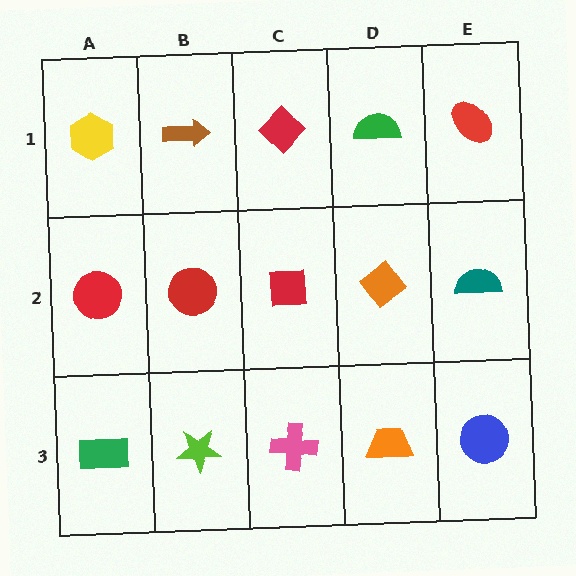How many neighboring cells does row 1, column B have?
3.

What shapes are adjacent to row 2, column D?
A green semicircle (row 1, column D), an orange trapezoid (row 3, column D), a red square (row 2, column C), a teal semicircle (row 2, column E).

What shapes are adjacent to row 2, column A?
A yellow hexagon (row 1, column A), a green rectangle (row 3, column A), a red circle (row 2, column B).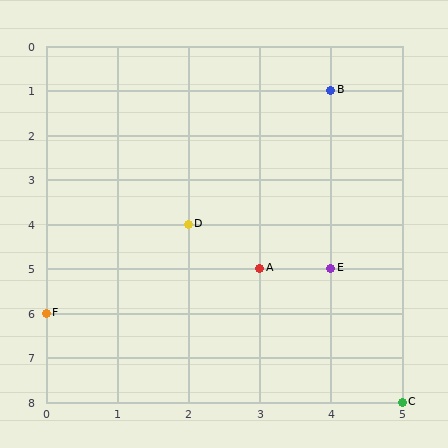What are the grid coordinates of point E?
Point E is at grid coordinates (4, 5).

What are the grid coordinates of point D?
Point D is at grid coordinates (2, 4).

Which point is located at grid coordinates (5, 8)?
Point C is at (5, 8).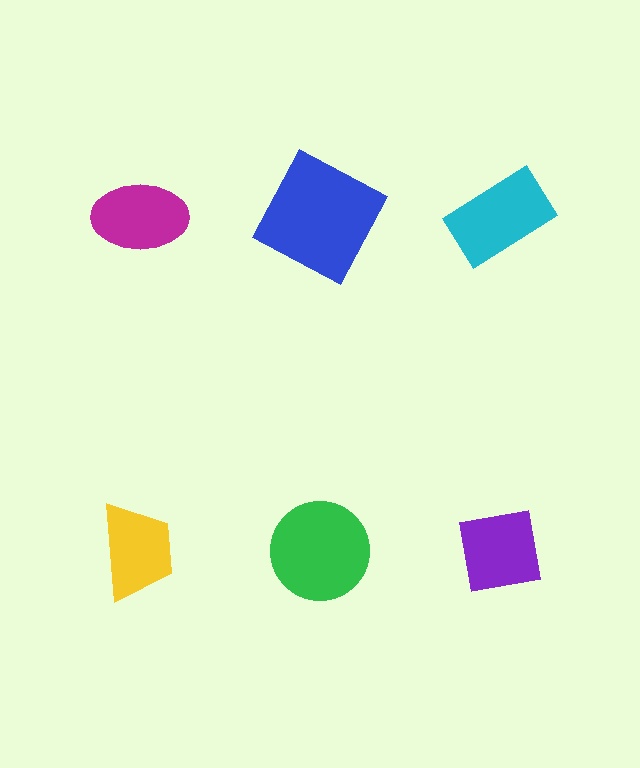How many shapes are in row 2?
3 shapes.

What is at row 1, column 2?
A blue square.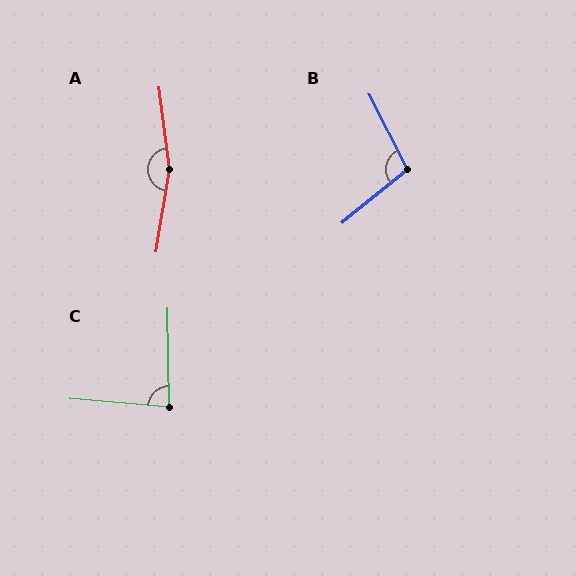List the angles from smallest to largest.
C (84°), B (102°), A (163°).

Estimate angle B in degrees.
Approximately 102 degrees.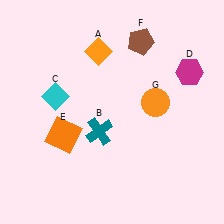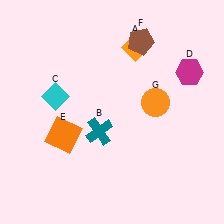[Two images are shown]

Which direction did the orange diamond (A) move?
The orange diamond (A) moved right.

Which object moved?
The orange diamond (A) moved right.